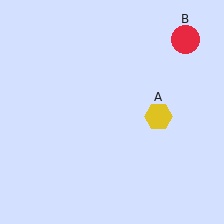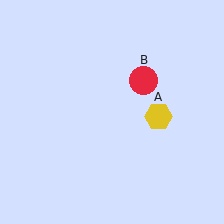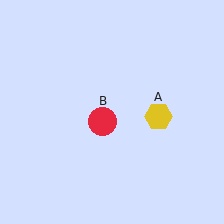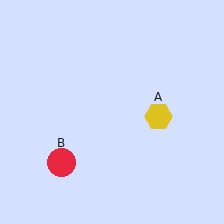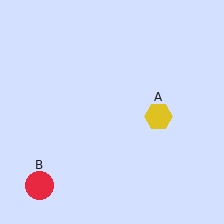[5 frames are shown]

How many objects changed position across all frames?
1 object changed position: red circle (object B).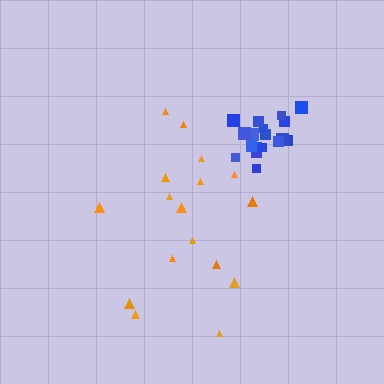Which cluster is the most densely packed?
Blue.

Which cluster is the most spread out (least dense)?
Orange.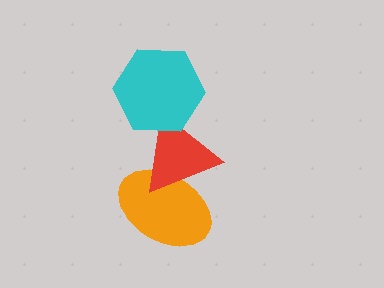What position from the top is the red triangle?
The red triangle is 2nd from the top.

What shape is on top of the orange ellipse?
The red triangle is on top of the orange ellipse.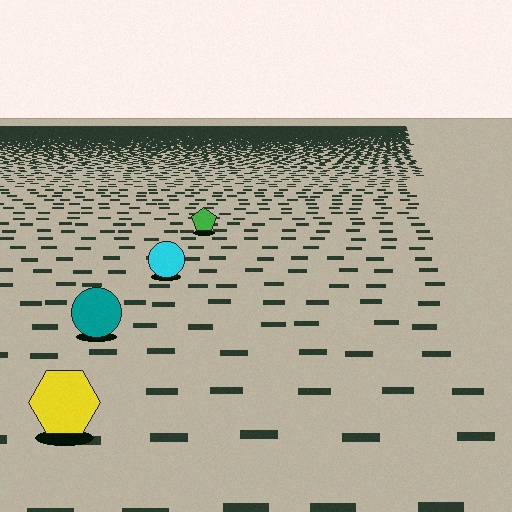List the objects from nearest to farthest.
From nearest to farthest: the yellow hexagon, the teal circle, the cyan circle, the green pentagon.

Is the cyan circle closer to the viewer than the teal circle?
No. The teal circle is closer — you can tell from the texture gradient: the ground texture is coarser near it.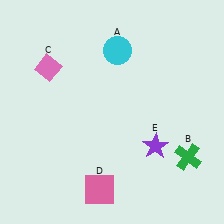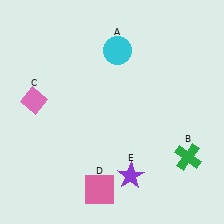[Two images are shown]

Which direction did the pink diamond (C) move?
The pink diamond (C) moved down.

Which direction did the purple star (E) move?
The purple star (E) moved down.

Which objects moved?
The objects that moved are: the pink diamond (C), the purple star (E).